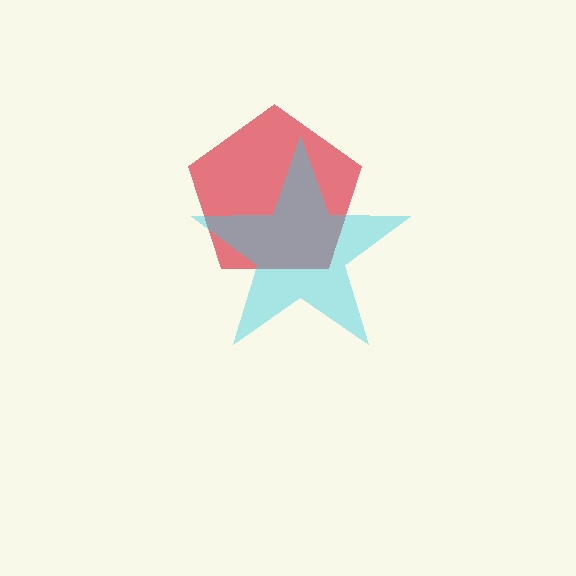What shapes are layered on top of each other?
The layered shapes are: a red pentagon, a cyan star.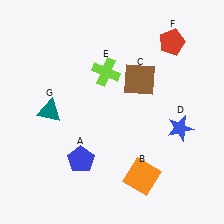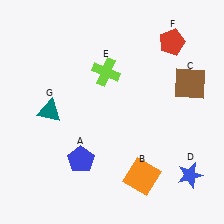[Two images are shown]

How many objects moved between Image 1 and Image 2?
2 objects moved between the two images.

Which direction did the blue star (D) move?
The blue star (D) moved down.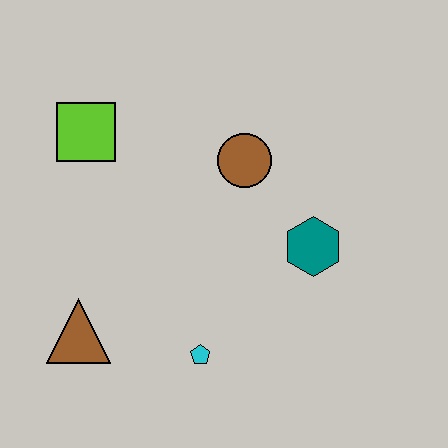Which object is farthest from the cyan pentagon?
The lime square is farthest from the cyan pentagon.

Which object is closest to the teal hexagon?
The brown circle is closest to the teal hexagon.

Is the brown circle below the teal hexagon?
No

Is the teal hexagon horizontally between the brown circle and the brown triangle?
No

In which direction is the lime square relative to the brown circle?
The lime square is to the left of the brown circle.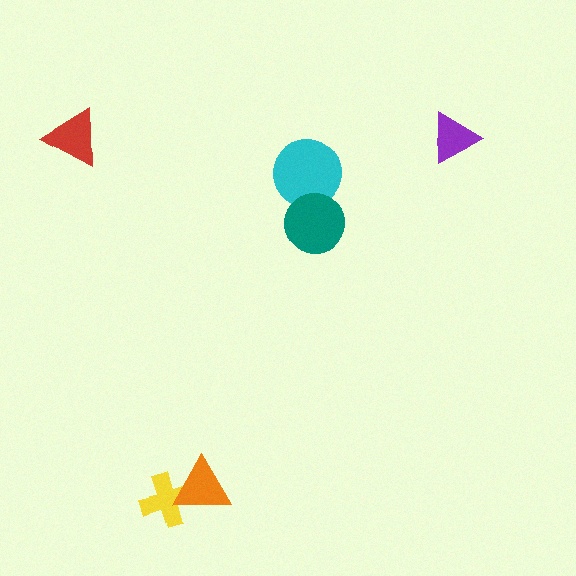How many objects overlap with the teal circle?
1 object overlaps with the teal circle.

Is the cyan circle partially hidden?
Yes, it is partially covered by another shape.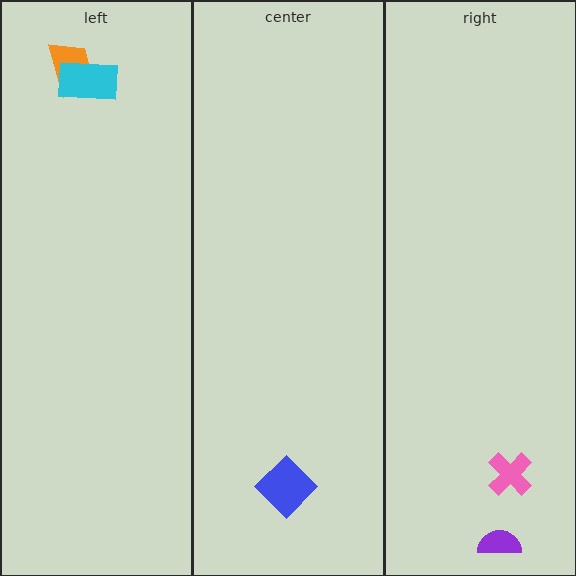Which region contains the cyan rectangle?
The left region.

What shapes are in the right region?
The purple semicircle, the pink cross.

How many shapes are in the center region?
1.